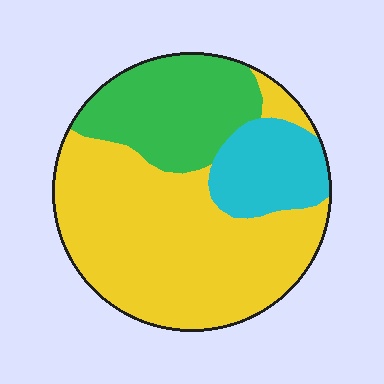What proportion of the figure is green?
Green covers around 25% of the figure.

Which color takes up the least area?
Cyan, at roughly 15%.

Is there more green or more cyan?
Green.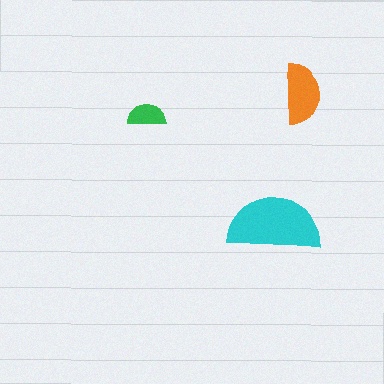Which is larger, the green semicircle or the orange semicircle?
The orange one.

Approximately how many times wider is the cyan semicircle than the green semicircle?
About 2.5 times wider.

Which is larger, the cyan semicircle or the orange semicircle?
The cyan one.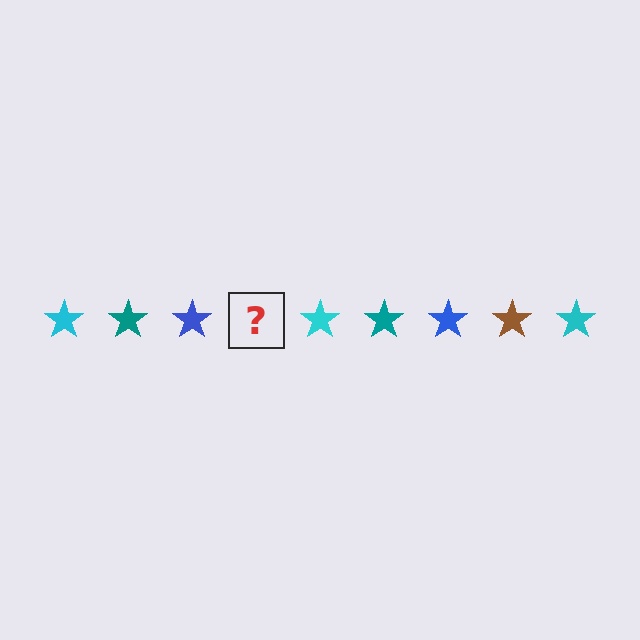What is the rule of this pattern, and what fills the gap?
The rule is that the pattern cycles through cyan, teal, blue, brown stars. The gap should be filled with a brown star.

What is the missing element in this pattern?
The missing element is a brown star.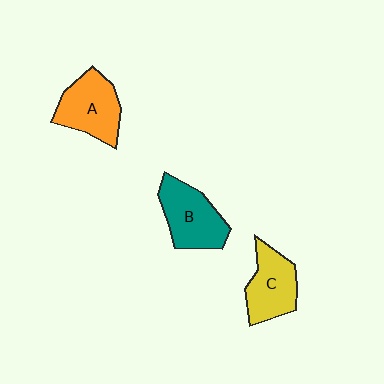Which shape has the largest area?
Shape B (teal).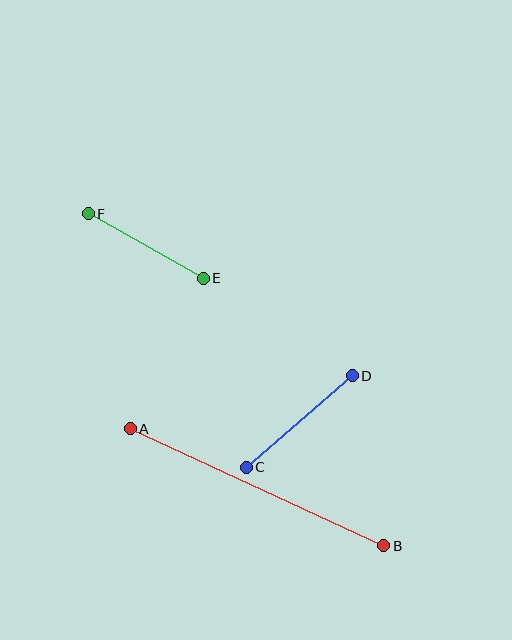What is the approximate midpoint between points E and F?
The midpoint is at approximately (146, 246) pixels.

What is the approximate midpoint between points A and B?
The midpoint is at approximately (257, 487) pixels.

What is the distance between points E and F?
The distance is approximately 132 pixels.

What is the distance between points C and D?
The distance is approximately 140 pixels.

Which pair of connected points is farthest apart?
Points A and B are farthest apart.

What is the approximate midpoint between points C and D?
The midpoint is at approximately (299, 422) pixels.